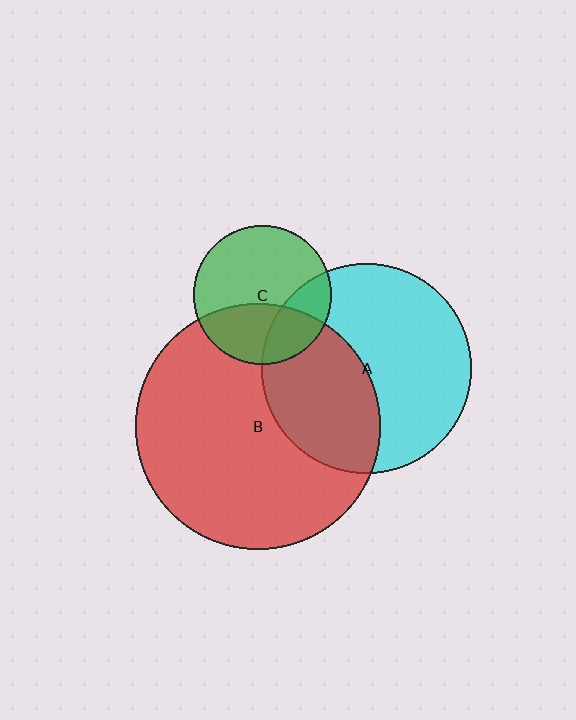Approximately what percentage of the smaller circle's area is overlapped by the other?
Approximately 25%.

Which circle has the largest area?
Circle B (red).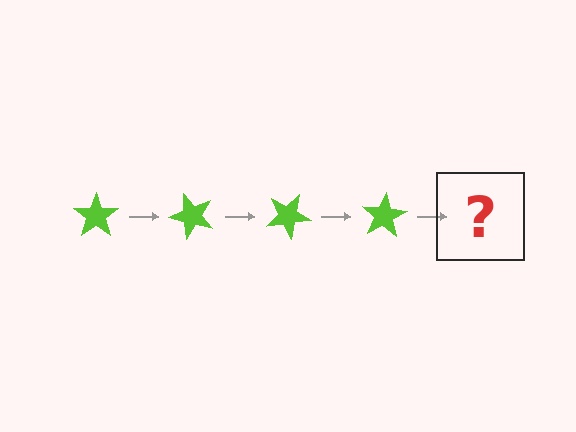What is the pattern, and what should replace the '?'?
The pattern is that the star rotates 50 degrees each step. The '?' should be a lime star rotated 200 degrees.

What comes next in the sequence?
The next element should be a lime star rotated 200 degrees.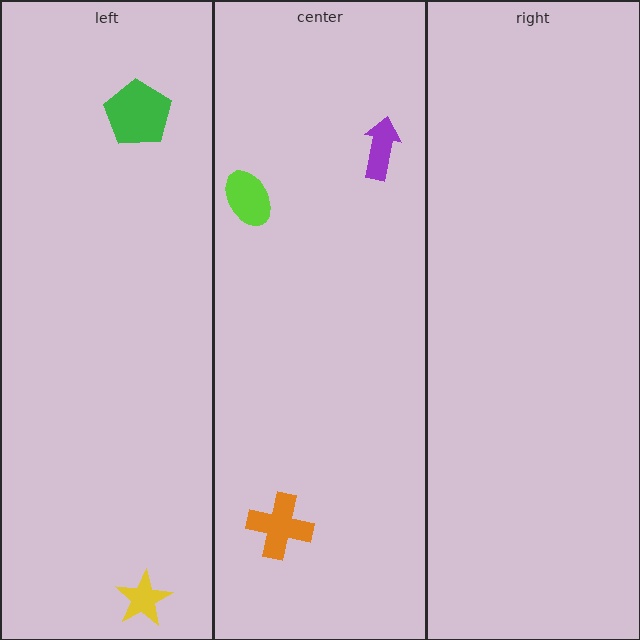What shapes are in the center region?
The purple arrow, the lime ellipse, the orange cross.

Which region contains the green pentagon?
The left region.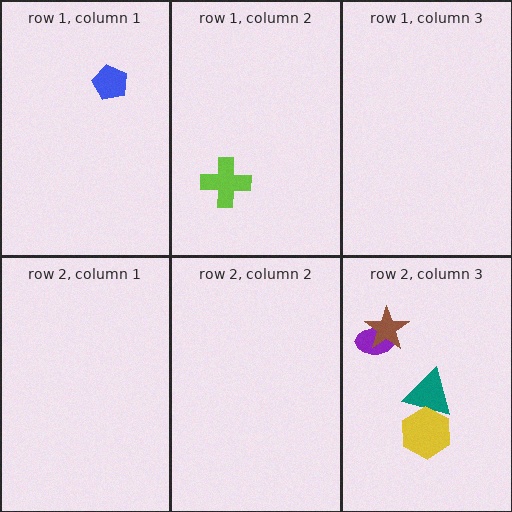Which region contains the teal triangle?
The row 2, column 3 region.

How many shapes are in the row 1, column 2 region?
1.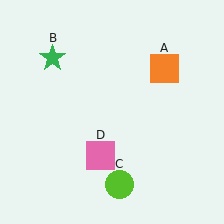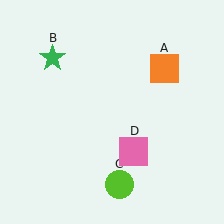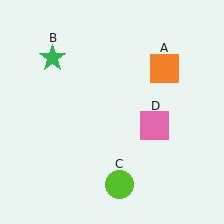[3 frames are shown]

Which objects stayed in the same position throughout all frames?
Orange square (object A) and green star (object B) and lime circle (object C) remained stationary.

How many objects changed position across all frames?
1 object changed position: pink square (object D).